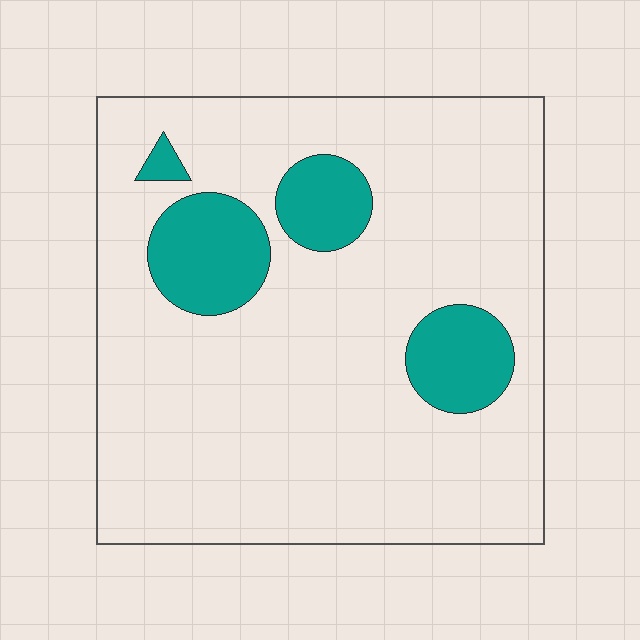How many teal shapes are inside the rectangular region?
4.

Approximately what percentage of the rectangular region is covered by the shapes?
Approximately 15%.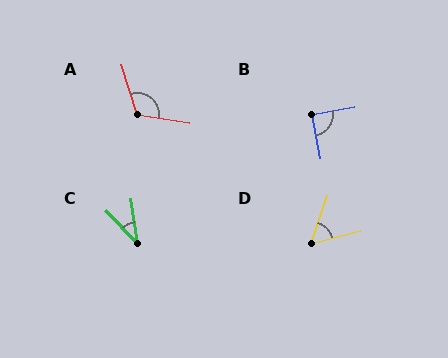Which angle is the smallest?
C, at approximately 36 degrees.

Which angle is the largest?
A, at approximately 116 degrees.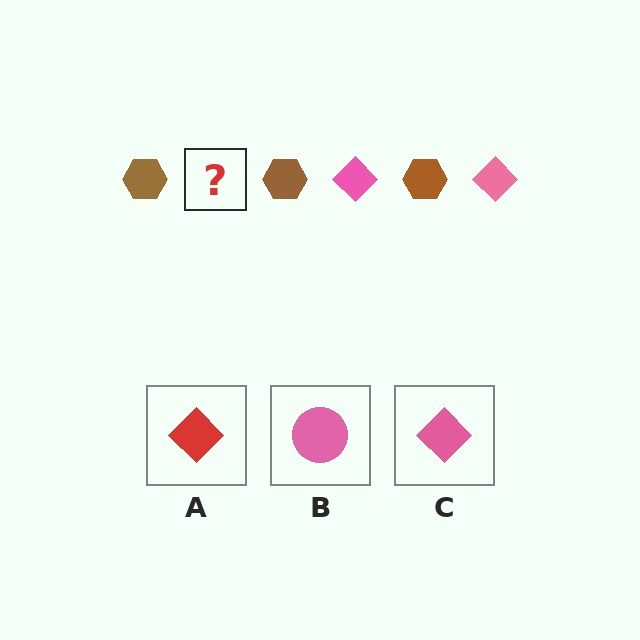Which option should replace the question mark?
Option C.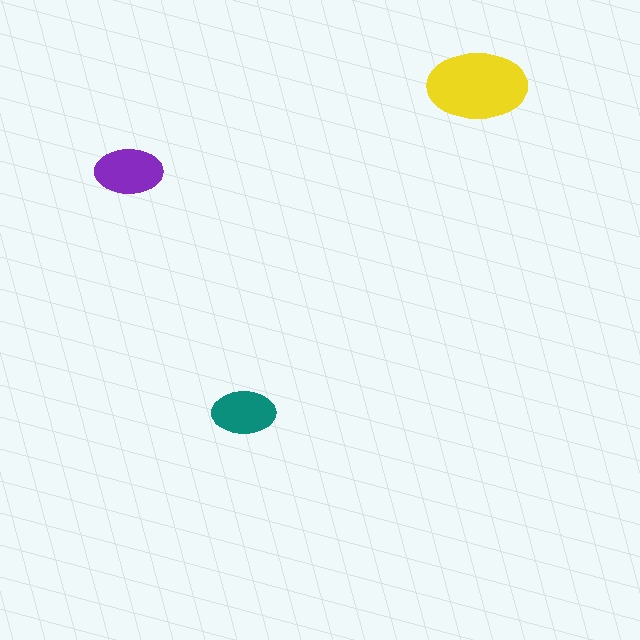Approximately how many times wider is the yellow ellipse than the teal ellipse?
About 1.5 times wider.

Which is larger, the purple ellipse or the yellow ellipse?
The yellow one.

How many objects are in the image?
There are 3 objects in the image.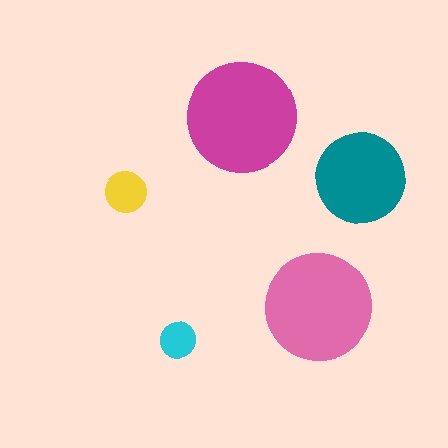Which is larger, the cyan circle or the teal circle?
The teal one.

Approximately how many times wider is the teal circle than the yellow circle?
About 2 times wider.